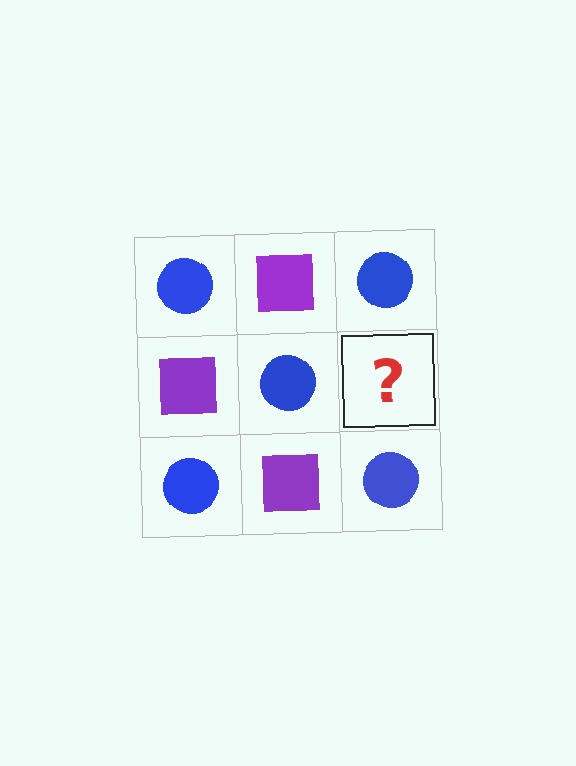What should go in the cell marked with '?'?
The missing cell should contain a purple square.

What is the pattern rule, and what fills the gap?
The rule is that it alternates blue circle and purple square in a checkerboard pattern. The gap should be filled with a purple square.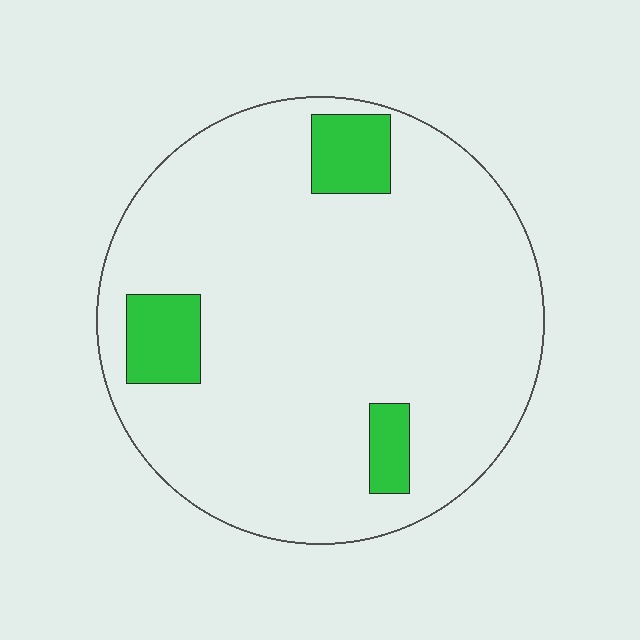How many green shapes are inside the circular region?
3.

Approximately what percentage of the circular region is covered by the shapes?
Approximately 10%.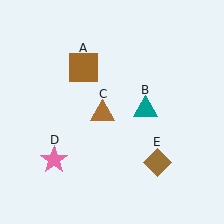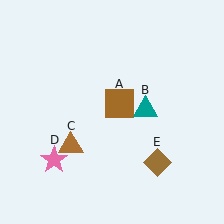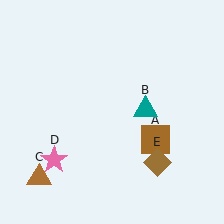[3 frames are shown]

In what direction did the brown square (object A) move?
The brown square (object A) moved down and to the right.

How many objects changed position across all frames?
2 objects changed position: brown square (object A), brown triangle (object C).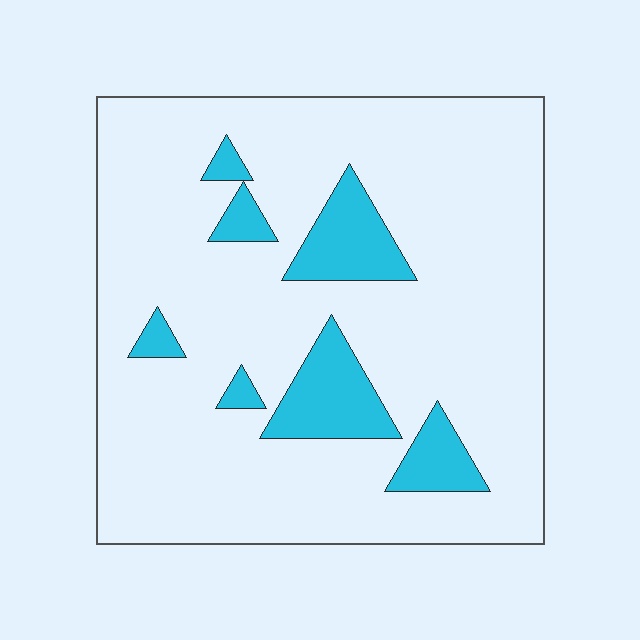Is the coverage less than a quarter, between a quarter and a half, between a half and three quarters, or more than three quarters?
Less than a quarter.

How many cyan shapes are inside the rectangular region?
7.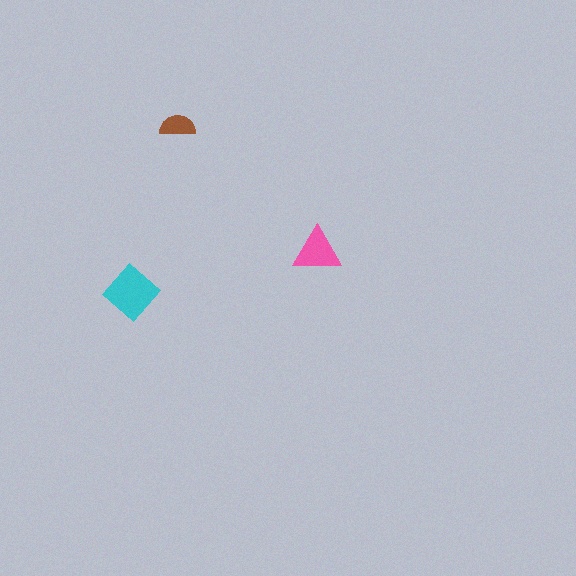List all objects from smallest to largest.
The brown semicircle, the pink triangle, the cyan diamond.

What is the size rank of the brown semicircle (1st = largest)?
3rd.